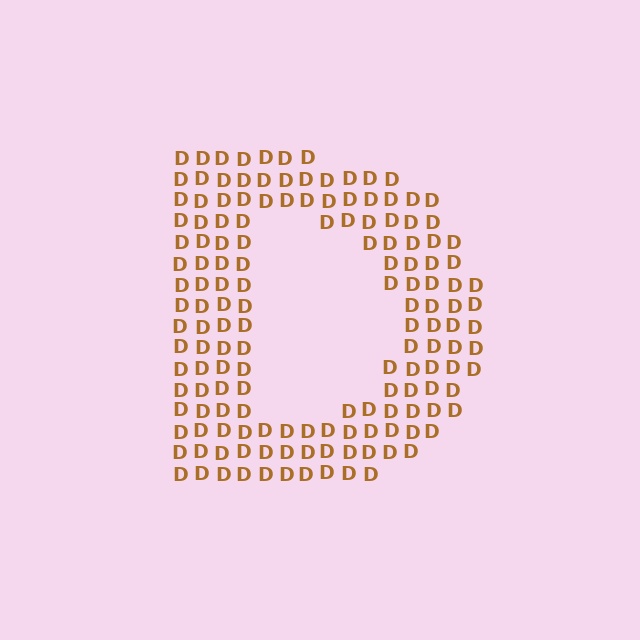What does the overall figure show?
The overall figure shows the letter D.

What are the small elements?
The small elements are letter D's.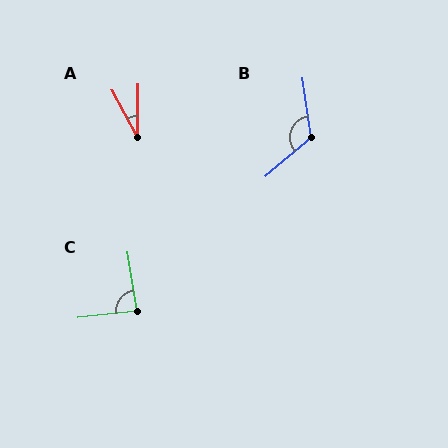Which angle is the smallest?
A, at approximately 28 degrees.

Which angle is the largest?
B, at approximately 122 degrees.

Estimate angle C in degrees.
Approximately 87 degrees.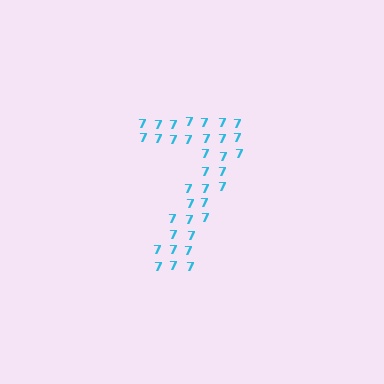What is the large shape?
The large shape is the digit 7.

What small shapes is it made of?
It is made of small digit 7's.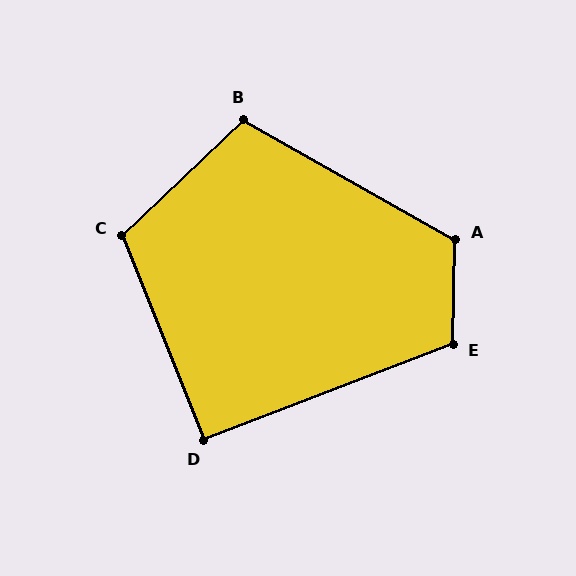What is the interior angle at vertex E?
Approximately 112 degrees (obtuse).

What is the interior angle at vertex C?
Approximately 112 degrees (obtuse).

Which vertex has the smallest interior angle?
D, at approximately 91 degrees.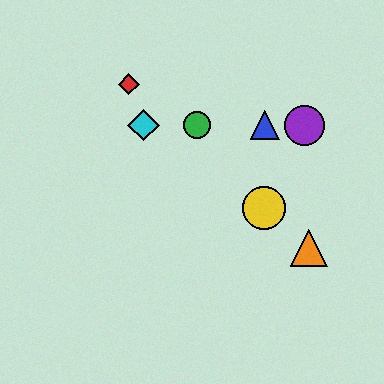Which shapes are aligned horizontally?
The blue triangle, the green circle, the purple circle, the cyan diamond are aligned horizontally.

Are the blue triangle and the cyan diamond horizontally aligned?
Yes, both are at y≈125.